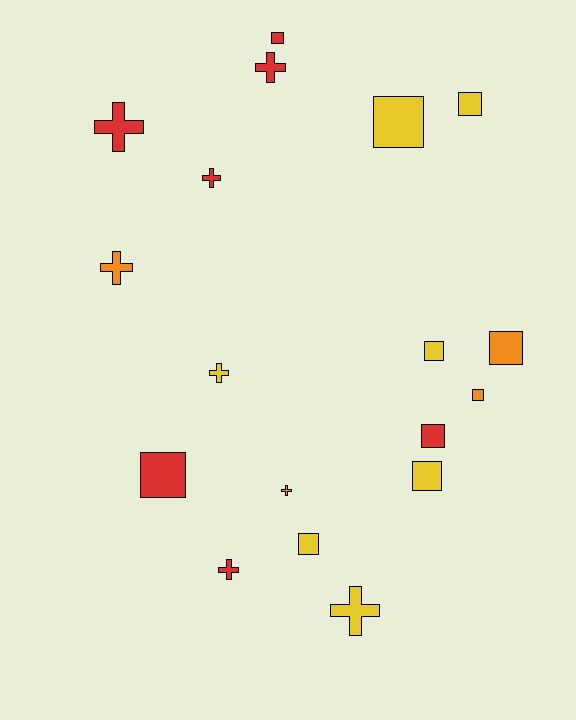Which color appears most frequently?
Red, with 7 objects.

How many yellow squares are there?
There are 5 yellow squares.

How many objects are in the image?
There are 18 objects.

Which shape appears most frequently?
Square, with 10 objects.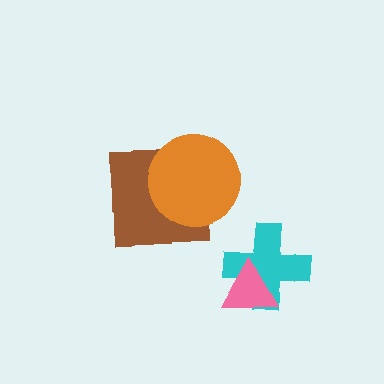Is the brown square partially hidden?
Yes, it is partially covered by another shape.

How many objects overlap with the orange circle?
1 object overlaps with the orange circle.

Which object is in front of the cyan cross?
The pink triangle is in front of the cyan cross.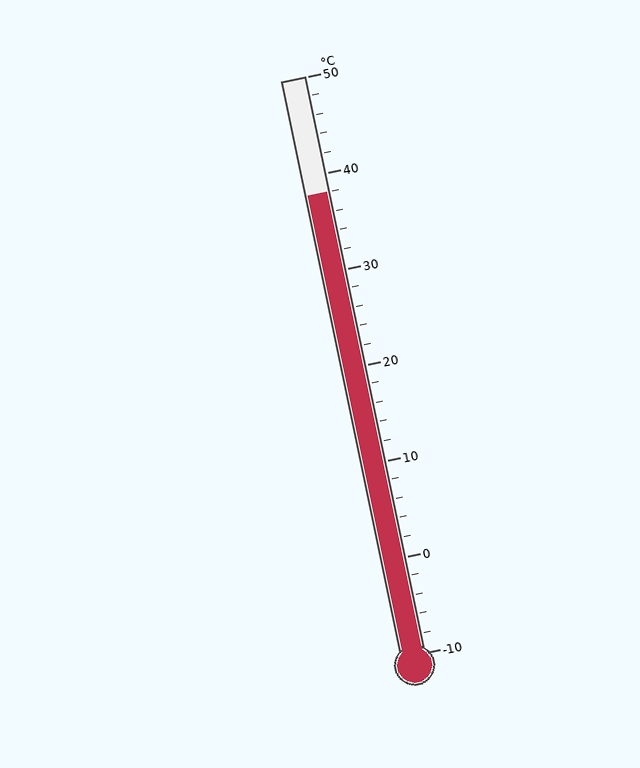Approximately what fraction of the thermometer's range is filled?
The thermometer is filled to approximately 80% of its range.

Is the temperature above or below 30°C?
The temperature is above 30°C.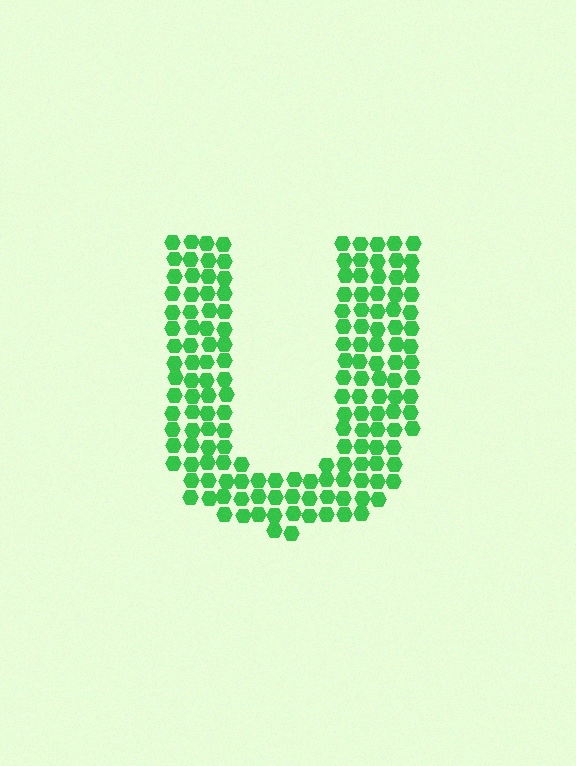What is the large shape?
The large shape is the letter U.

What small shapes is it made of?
It is made of small hexagons.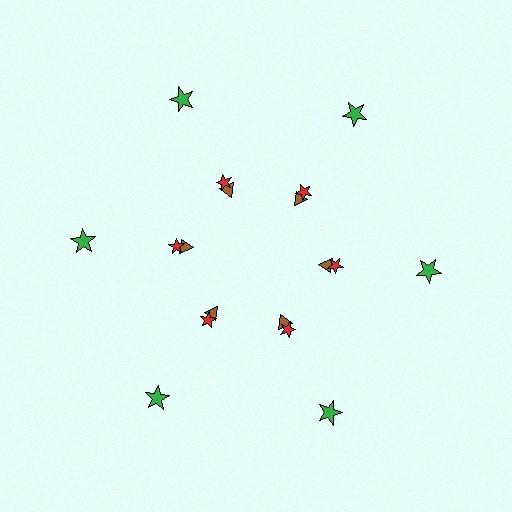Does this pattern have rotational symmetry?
Yes, this pattern has 6-fold rotational symmetry. It looks the same after rotating 60 degrees around the center.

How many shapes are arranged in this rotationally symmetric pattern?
There are 18 shapes, arranged in 6 groups of 3.